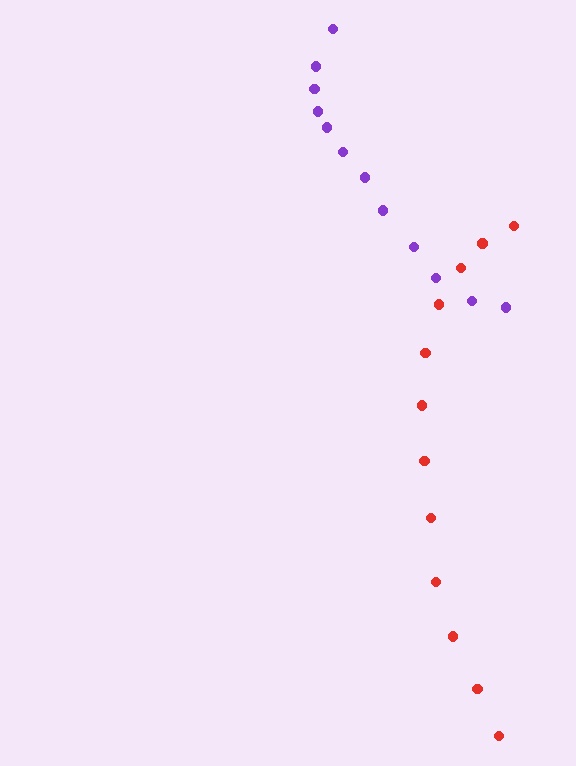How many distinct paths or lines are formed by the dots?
There are 2 distinct paths.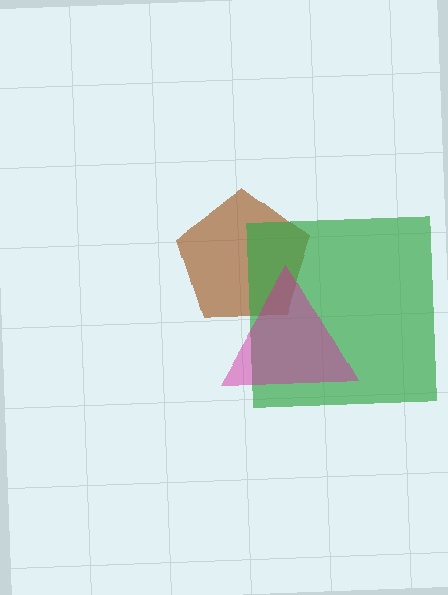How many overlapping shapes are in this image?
There are 3 overlapping shapes in the image.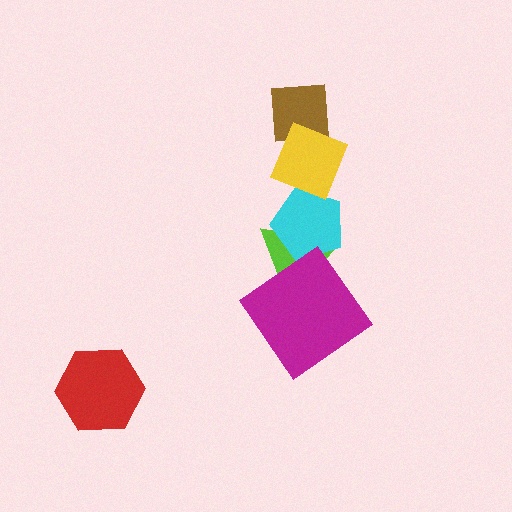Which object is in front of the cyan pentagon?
The yellow diamond is in front of the cyan pentagon.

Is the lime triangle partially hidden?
Yes, it is partially covered by another shape.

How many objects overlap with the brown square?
1 object overlaps with the brown square.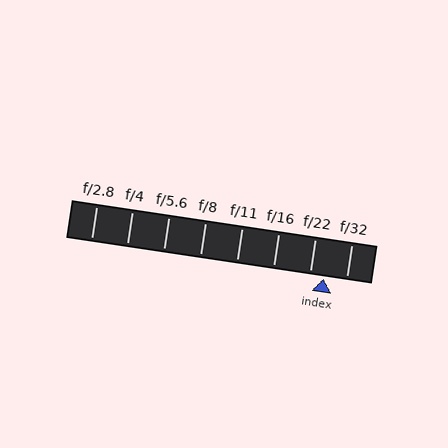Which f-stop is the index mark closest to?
The index mark is closest to f/22.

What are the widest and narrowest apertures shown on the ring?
The widest aperture shown is f/2.8 and the narrowest is f/32.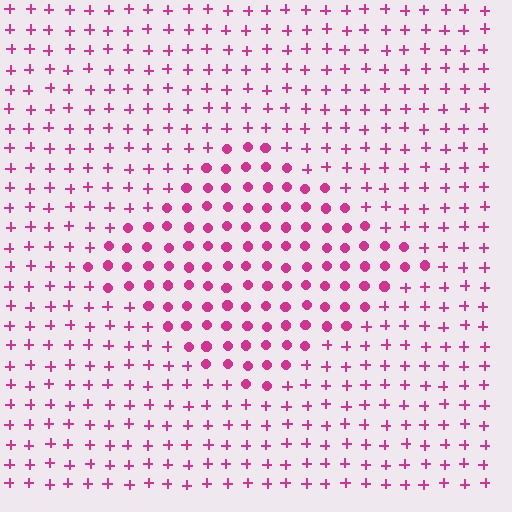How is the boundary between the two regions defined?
The boundary is defined by a change in element shape: circles inside vs. plus signs outside. All elements share the same color and spacing.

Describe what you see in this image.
The image is filled with small magenta elements arranged in a uniform grid. A diamond-shaped region contains circles, while the surrounding area contains plus signs. The boundary is defined purely by the change in element shape.